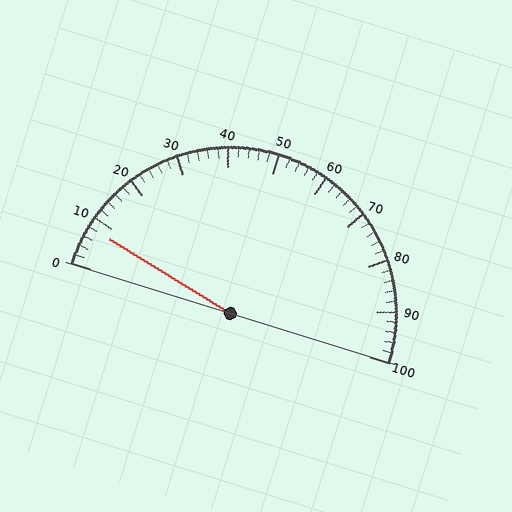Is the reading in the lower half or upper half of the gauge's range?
The reading is in the lower half of the range (0 to 100).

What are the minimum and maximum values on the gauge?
The gauge ranges from 0 to 100.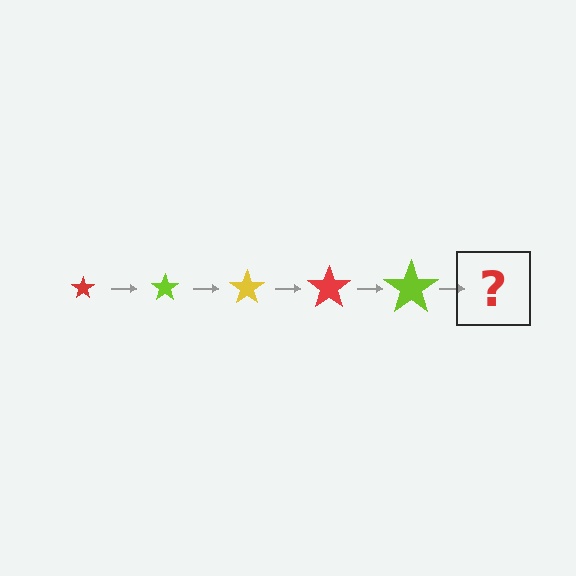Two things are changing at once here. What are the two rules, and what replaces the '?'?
The two rules are that the star grows larger each step and the color cycles through red, lime, and yellow. The '?' should be a yellow star, larger than the previous one.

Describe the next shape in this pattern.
It should be a yellow star, larger than the previous one.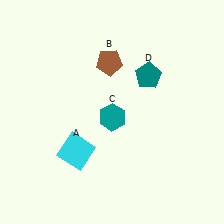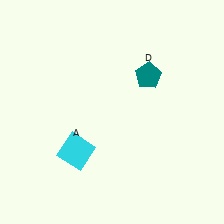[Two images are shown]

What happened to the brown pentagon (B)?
The brown pentagon (B) was removed in Image 2. It was in the top-left area of Image 1.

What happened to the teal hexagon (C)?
The teal hexagon (C) was removed in Image 2. It was in the bottom-right area of Image 1.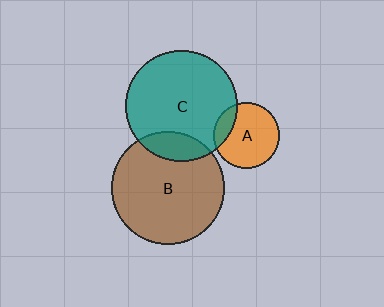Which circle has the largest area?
Circle B (brown).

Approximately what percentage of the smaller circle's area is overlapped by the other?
Approximately 15%.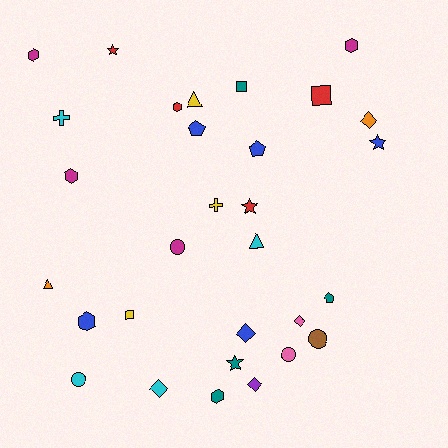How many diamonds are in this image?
There are 5 diamonds.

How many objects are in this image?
There are 30 objects.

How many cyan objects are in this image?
There are 4 cyan objects.